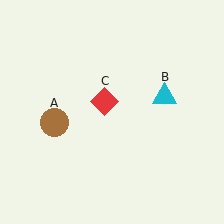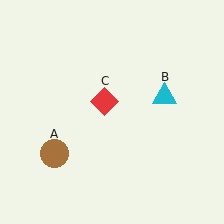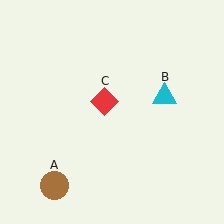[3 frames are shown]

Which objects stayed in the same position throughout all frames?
Cyan triangle (object B) and red diamond (object C) remained stationary.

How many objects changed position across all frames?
1 object changed position: brown circle (object A).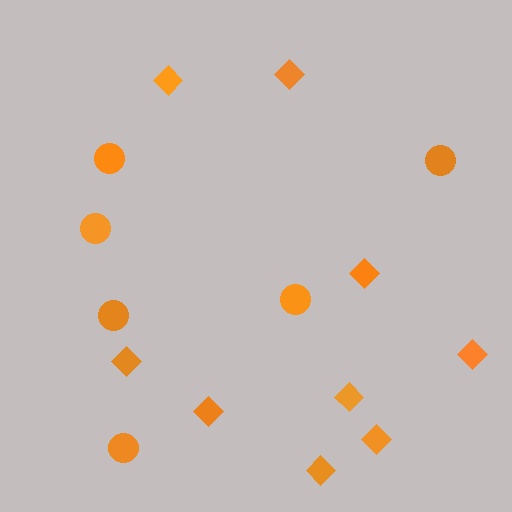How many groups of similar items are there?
There are 2 groups: one group of circles (6) and one group of diamonds (9).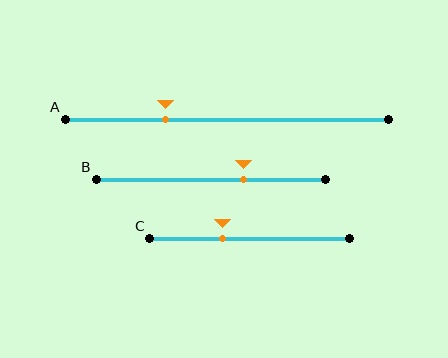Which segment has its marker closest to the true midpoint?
Segment C has its marker closest to the true midpoint.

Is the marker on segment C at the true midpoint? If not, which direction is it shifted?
No, the marker on segment C is shifted to the left by about 14% of the segment length.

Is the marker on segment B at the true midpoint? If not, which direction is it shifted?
No, the marker on segment B is shifted to the right by about 14% of the segment length.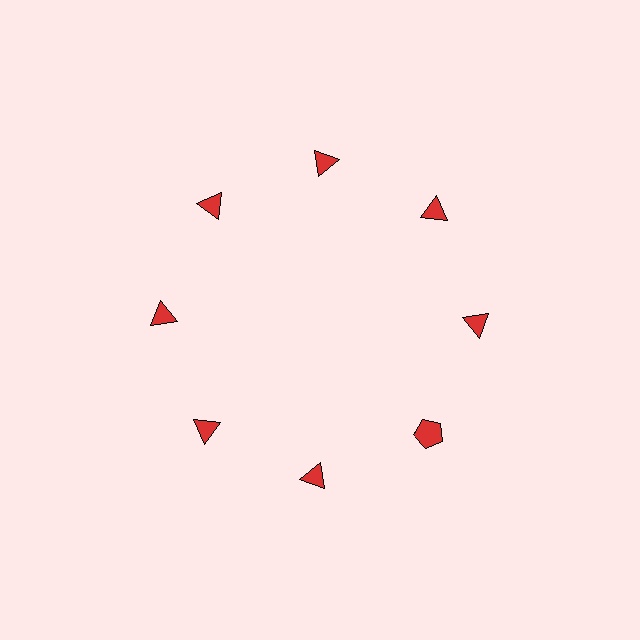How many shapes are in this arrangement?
There are 8 shapes arranged in a ring pattern.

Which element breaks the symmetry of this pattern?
The red pentagon at roughly the 4 o'clock position breaks the symmetry. All other shapes are red triangles.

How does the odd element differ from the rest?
It has a different shape: pentagon instead of triangle.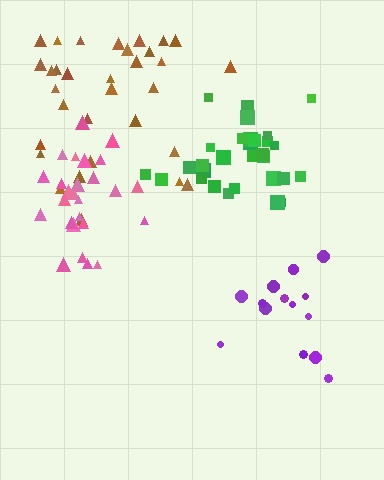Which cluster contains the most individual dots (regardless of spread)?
Brown (32).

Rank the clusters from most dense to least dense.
pink, green, purple, brown.